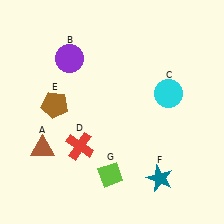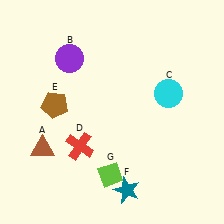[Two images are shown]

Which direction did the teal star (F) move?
The teal star (F) moved left.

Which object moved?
The teal star (F) moved left.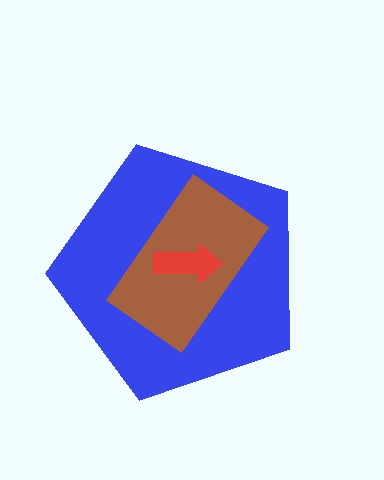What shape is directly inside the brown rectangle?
The red arrow.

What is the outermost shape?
The blue pentagon.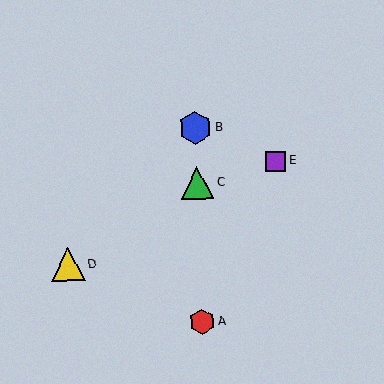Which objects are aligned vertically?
Objects A, B, C are aligned vertically.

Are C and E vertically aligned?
No, C is at x≈197 and E is at x≈275.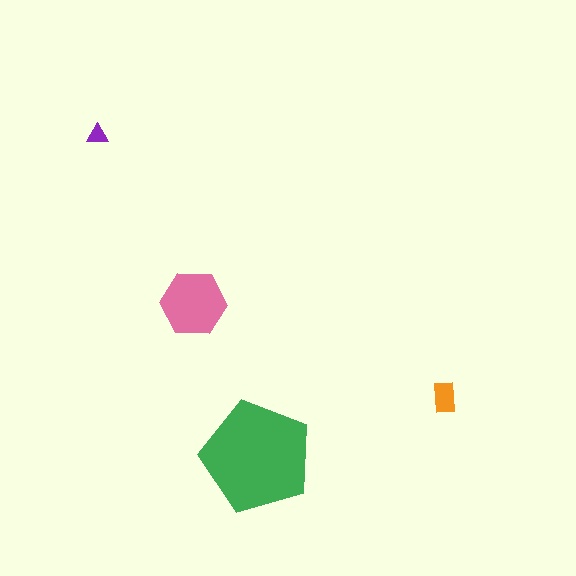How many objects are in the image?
There are 4 objects in the image.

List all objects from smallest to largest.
The purple triangle, the orange rectangle, the pink hexagon, the green pentagon.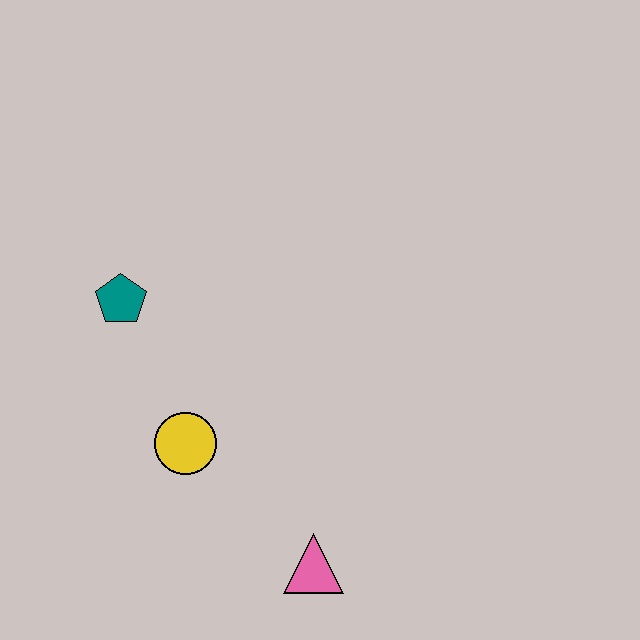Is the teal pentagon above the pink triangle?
Yes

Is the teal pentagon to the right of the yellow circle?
No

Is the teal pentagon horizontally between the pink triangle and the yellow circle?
No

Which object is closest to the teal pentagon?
The yellow circle is closest to the teal pentagon.